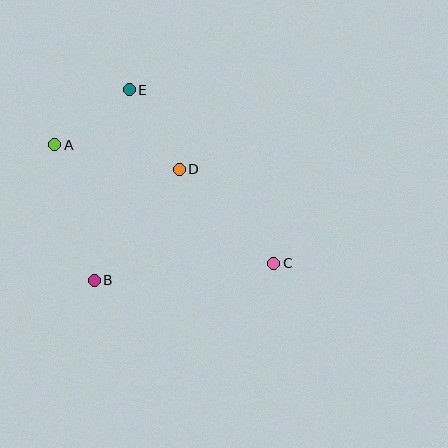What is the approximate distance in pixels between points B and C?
The distance between B and C is approximately 180 pixels.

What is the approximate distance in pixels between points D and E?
The distance between D and E is approximately 94 pixels.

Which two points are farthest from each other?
Points A and C are farthest from each other.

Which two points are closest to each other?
Points A and E are closest to each other.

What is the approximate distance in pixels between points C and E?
The distance between C and E is approximately 226 pixels.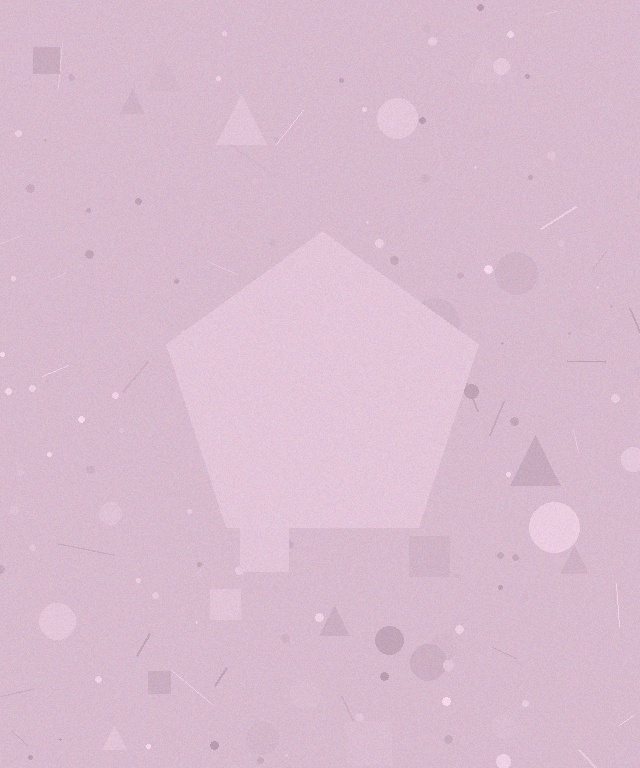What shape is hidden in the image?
A pentagon is hidden in the image.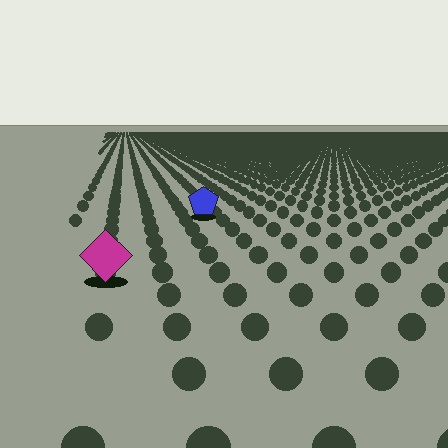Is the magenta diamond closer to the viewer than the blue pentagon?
Yes. The magenta diamond is closer — you can tell from the texture gradient: the ground texture is coarser near it.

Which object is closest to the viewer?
The magenta diamond is closest. The texture marks near it are larger and more spread out.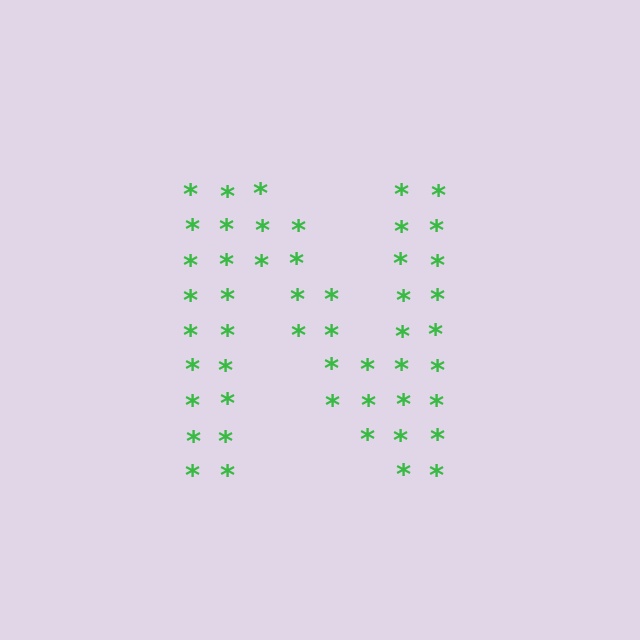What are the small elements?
The small elements are asterisks.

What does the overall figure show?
The overall figure shows the letter N.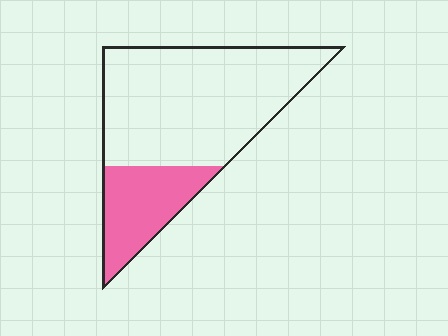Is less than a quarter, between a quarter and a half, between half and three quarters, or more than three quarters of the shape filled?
Between a quarter and a half.